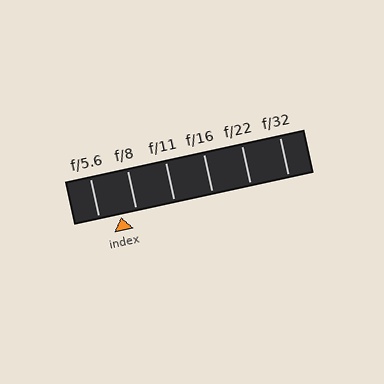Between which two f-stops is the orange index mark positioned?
The index mark is between f/5.6 and f/8.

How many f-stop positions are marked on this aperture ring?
There are 6 f-stop positions marked.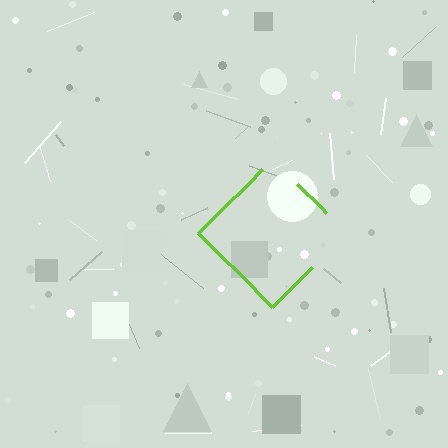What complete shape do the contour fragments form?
The contour fragments form a diamond.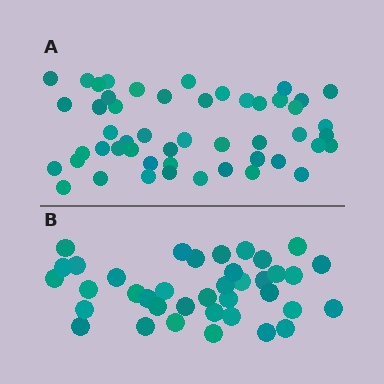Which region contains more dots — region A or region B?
Region A (the top region) has more dots.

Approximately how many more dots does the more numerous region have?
Region A has roughly 12 or so more dots than region B.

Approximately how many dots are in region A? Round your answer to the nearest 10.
About 50 dots.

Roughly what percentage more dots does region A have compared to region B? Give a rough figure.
About 30% more.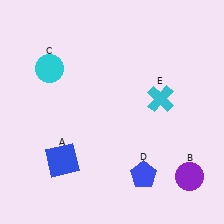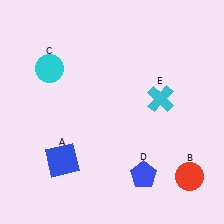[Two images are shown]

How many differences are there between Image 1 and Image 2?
There is 1 difference between the two images.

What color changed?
The circle (B) changed from purple in Image 1 to red in Image 2.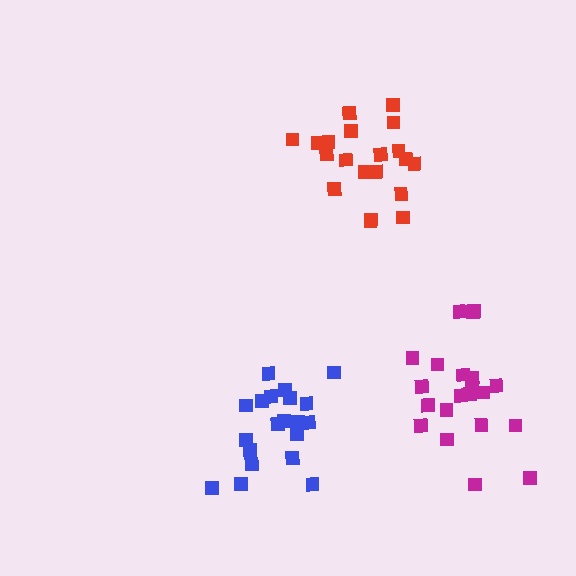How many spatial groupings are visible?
There are 3 spatial groupings.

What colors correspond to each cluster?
The clusters are colored: red, blue, magenta.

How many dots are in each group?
Group 1: 20 dots, Group 2: 20 dots, Group 3: 21 dots (61 total).